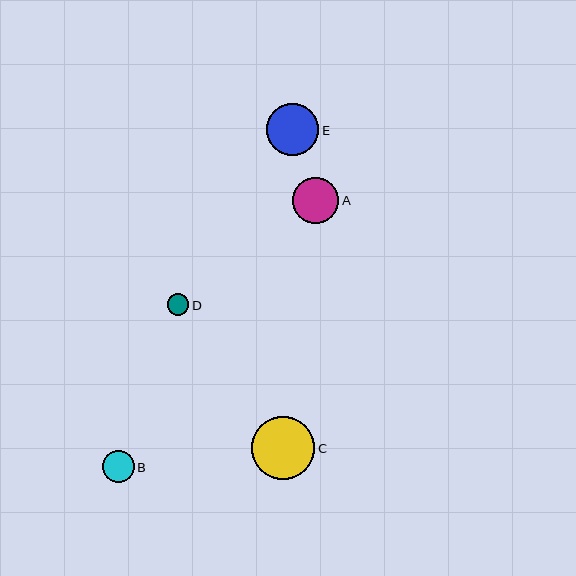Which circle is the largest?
Circle C is the largest with a size of approximately 63 pixels.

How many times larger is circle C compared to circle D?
Circle C is approximately 2.9 times the size of circle D.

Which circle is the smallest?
Circle D is the smallest with a size of approximately 21 pixels.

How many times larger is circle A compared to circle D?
Circle A is approximately 2.2 times the size of circle D.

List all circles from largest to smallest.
From largest to smallest: C, E, A, B, D.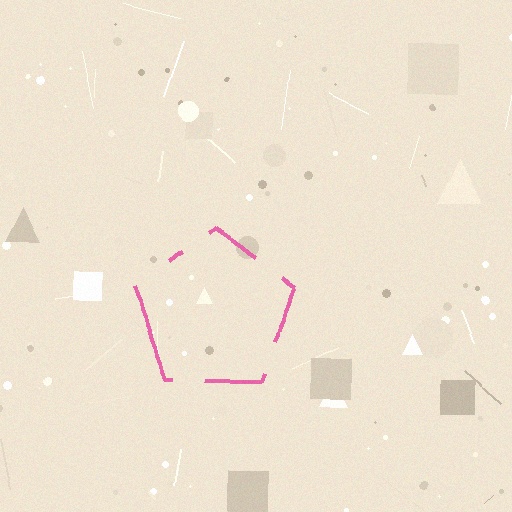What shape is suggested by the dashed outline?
The dashed outline suggests a pentagon.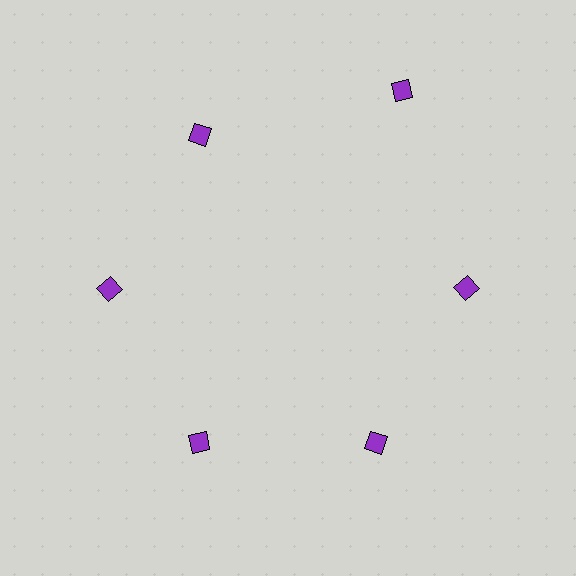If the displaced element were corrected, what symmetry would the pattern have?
It would have 6-fold rotational symmetry — the pattern would map onto itself every 60 degrees.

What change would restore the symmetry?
The symmetry would be restored by moving it inward, back onto the ring so that all 6 diamonds sit at equal angles and equal distance from the center.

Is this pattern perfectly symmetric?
No. The 6 purple diamonds are arranged in a ring, but one element near the 1 o'clock position is pushed outward from the center, breaking the 6-fold rotational symmetry.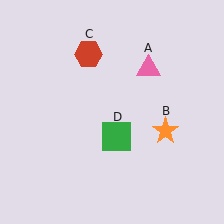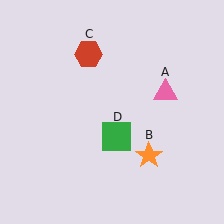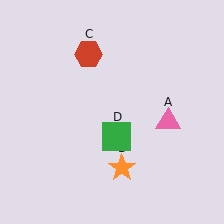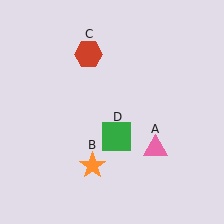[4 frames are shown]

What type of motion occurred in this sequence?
The pink triangle (object A), orange star (object B) rotated clockwise around the center of the scene.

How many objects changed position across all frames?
2 objects changed position: pink triangle (object A), orange star (object B).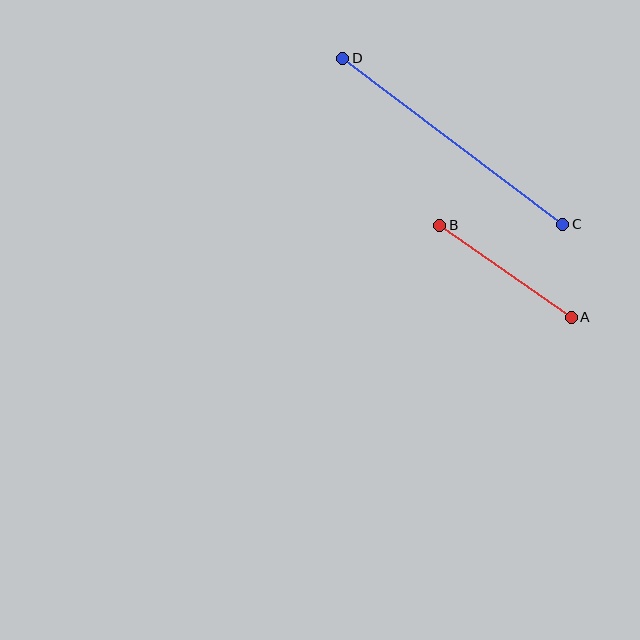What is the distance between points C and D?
The distance is approximately 276 pixels.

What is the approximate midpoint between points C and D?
The midpoint is at approximately (453, 141) pixels.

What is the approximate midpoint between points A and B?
The midpoint is at approximately (506, 271) pixels.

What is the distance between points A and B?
The distance is approximately 161 pixels.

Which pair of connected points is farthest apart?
Points C and D are farthest apart.